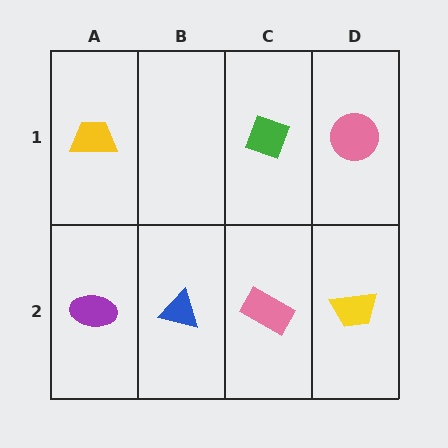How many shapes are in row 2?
4 shapes.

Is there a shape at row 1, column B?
No, that cell is empty.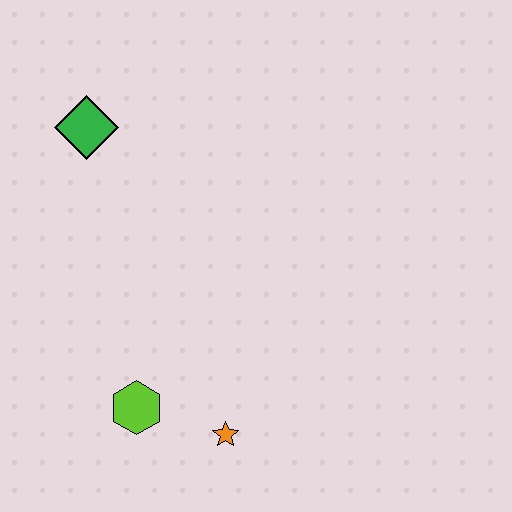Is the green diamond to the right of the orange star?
No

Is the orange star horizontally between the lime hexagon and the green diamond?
No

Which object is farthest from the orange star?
The green diamond is farthest from the orange star.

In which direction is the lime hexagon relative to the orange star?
The lime hexagon is to the left of the orange star.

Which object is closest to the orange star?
The lime hexagon is closest to the orange star.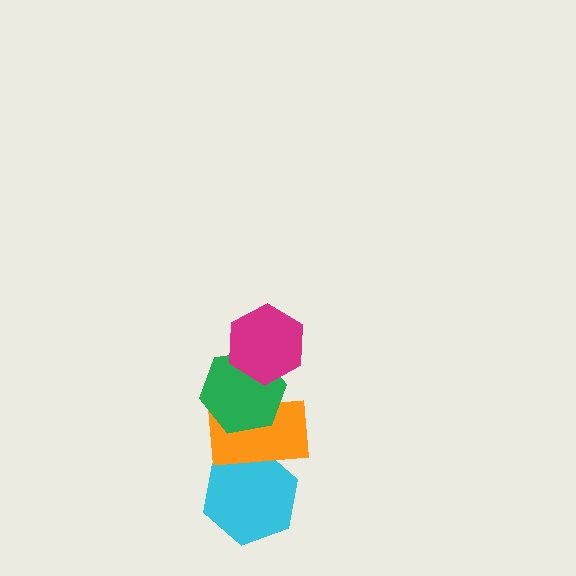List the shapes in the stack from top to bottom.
From top to bottom: the magenta hexagon, the green hexagon, the orange rectangle, the cyan hexagon.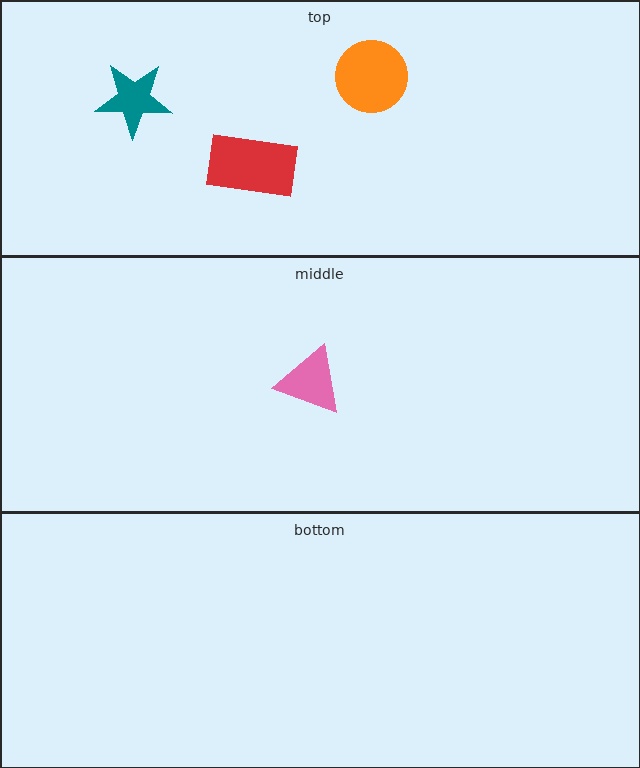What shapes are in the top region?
The teal star, the red rectangle, the orange circle.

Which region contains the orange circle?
The top region.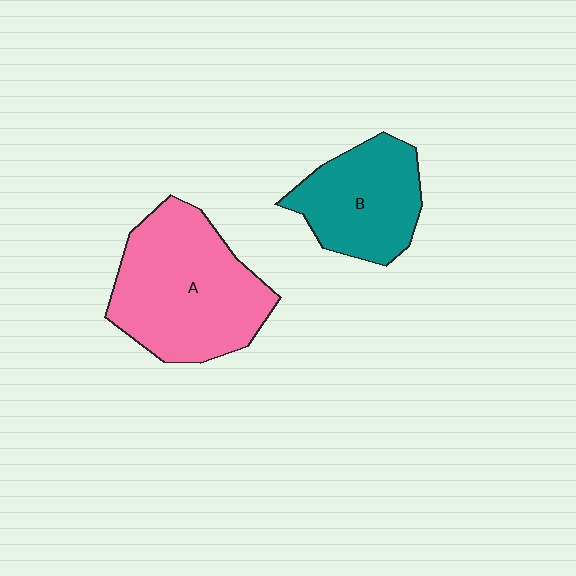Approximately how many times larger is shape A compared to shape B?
Approximately 1.5 times.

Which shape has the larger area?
Shape A (pink).